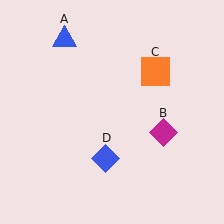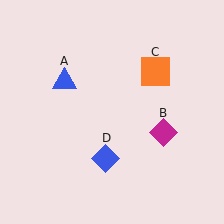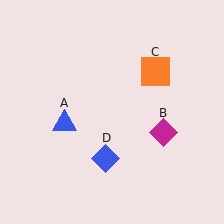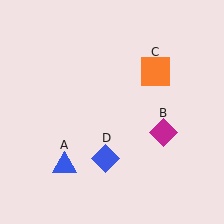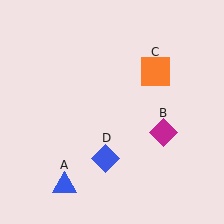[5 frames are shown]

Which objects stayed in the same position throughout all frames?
Magenta diamond (object B) and orange square (object C) and blue diamond (object D) remained stationary.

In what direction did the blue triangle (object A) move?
The blue triangle (object A) moved down.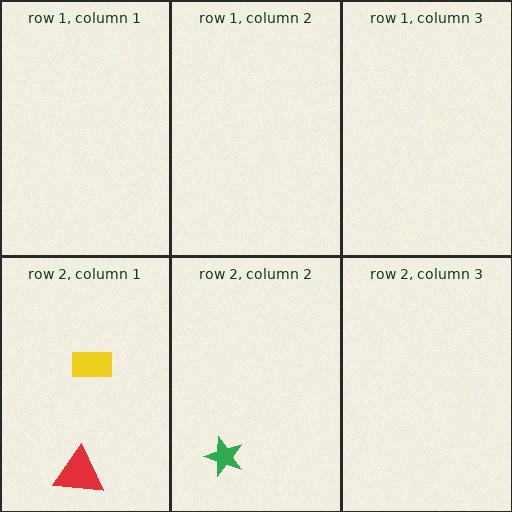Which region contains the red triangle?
The row 2, column 1 region.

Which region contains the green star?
The row 2, column 2 region.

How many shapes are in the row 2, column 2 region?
1.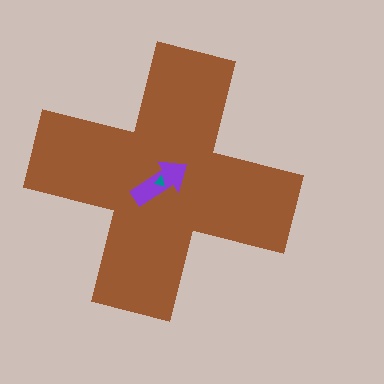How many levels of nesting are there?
3.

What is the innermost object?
The teal triangle.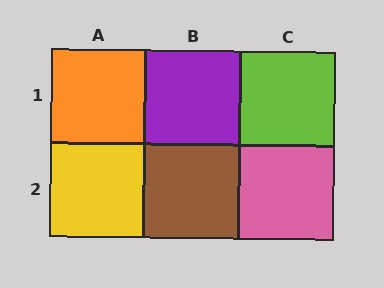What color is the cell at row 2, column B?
Brown.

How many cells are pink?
1 cell is pink.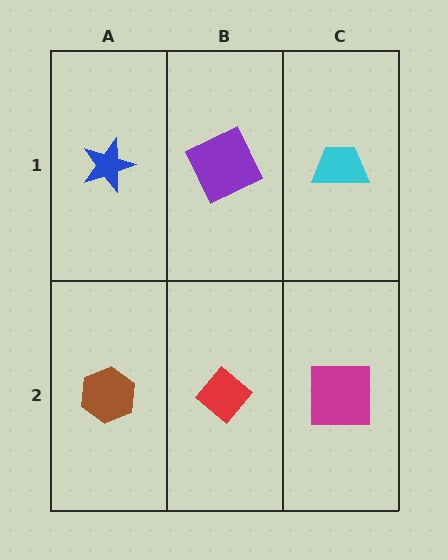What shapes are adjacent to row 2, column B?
A purple square (row 1, column B), a brown hexagon (row 2, column A), a magenta square (row 2, column C).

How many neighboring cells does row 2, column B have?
3.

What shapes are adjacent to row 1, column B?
A red diamond (row 2, column B), a blue star (row 1, column A), a cyan trapezoid (row 1, column C).